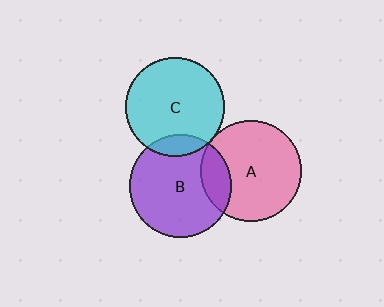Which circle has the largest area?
Circle B (purple).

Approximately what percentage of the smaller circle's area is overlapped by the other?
Approximately 20%.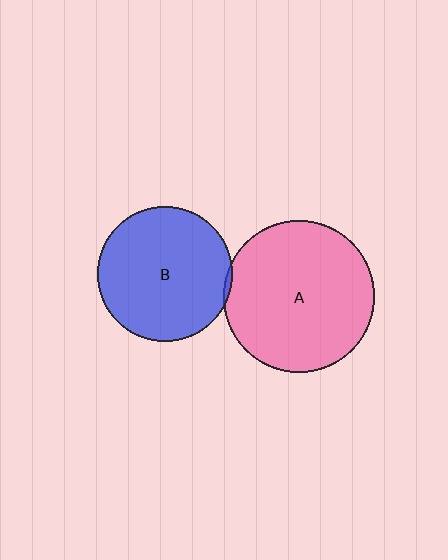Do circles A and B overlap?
Yes.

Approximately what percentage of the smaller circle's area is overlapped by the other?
Approximately 5%.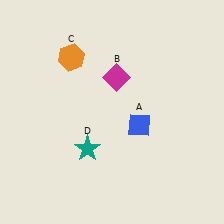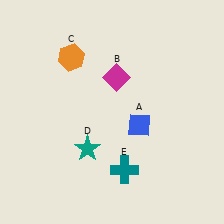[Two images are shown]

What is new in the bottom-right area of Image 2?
A teal cross (E) was added in the bottom-right area of Image 2.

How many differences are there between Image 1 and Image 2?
There is 1 difference between the two images.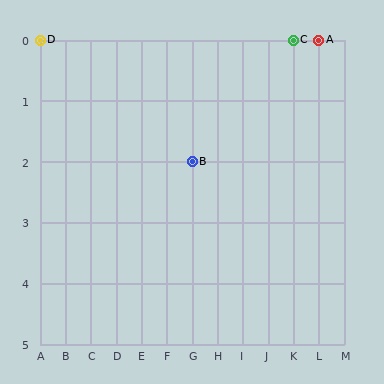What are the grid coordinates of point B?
Point B is at grid coordinates (G, 2).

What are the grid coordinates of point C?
Point C is at grid coordinates (K, 0).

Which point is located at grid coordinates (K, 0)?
Point C is at (K, 0).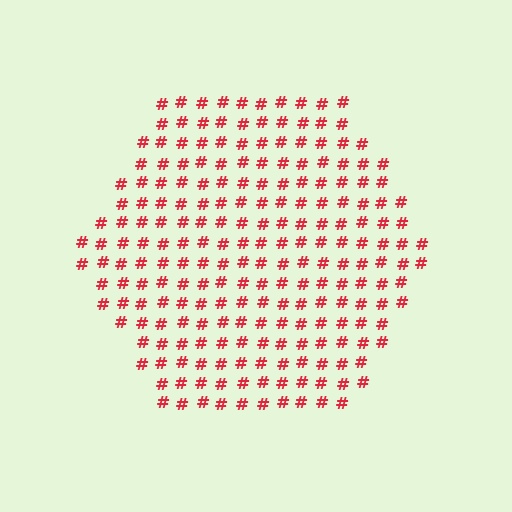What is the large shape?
The large shape is a hexagon.